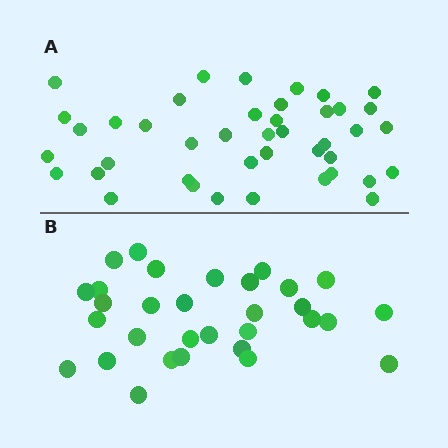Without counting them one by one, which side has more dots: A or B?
Region A (the top region) has more dots.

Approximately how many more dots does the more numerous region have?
Region A has roughly 12 or so more dots than region B.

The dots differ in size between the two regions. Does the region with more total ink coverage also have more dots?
No. Region B has more total ink coverage because its dots are larger, but region A actually contains more individual dots. Total area can be misleading — the number of items is what matters here.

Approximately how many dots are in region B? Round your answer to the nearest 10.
About 30 dots. (The exact count is 31, which rounds to 30.)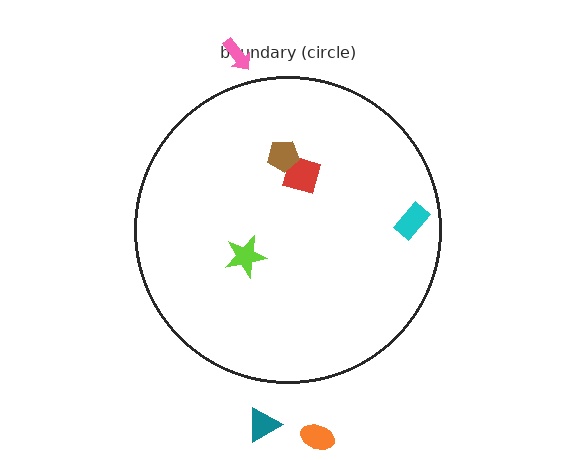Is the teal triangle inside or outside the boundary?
Outside.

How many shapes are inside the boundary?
4 inside, 3 outside.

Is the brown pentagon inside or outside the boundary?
Inside.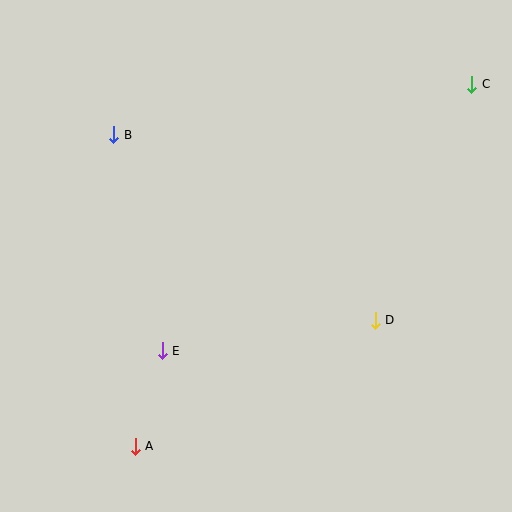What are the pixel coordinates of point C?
Point C is at (472, 84).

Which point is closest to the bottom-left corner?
Point A is closest to the bottom-left corner.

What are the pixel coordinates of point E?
Point E is at (162, 351).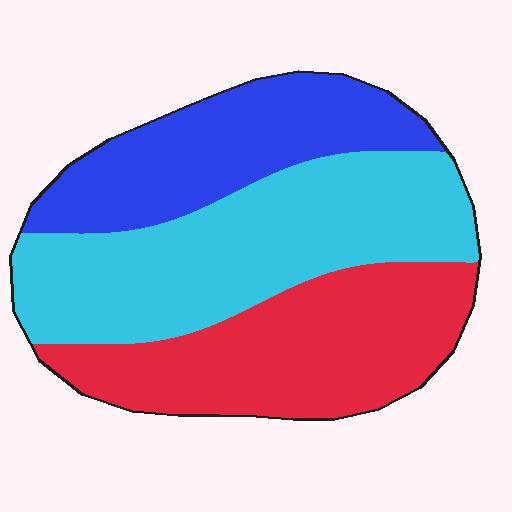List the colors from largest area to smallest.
From largest to smallest: cyan, red, blue.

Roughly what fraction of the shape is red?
Red covers around 35% of the shape.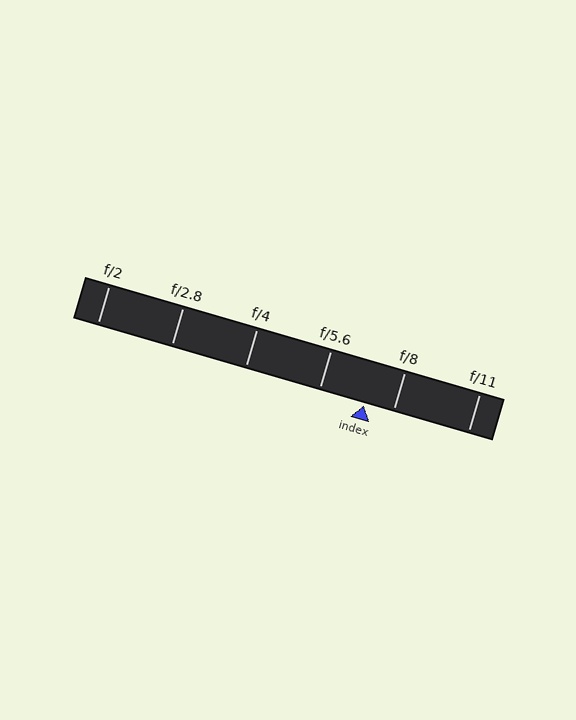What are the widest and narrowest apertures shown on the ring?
The widest aperture shown is f/2 and the narrowest is f/11.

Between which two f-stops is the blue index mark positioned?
The index mark is between f/5.6 and f/8.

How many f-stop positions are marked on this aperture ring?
There are 6 f-stop positions marked.